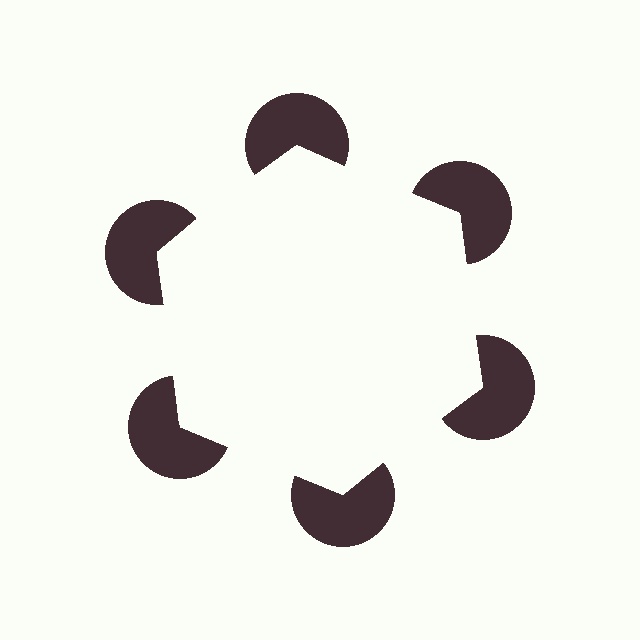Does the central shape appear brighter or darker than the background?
It typically appears slightly brighter than the background, even though no actual brightness change is drawn.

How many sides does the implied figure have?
6 sides.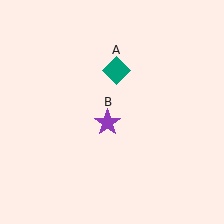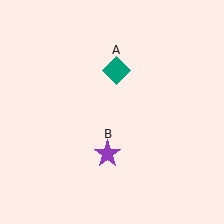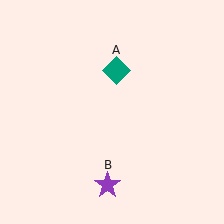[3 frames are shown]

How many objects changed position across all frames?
1 object changed position: purple star (object B).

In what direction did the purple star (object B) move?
The purple star (object B) moved down.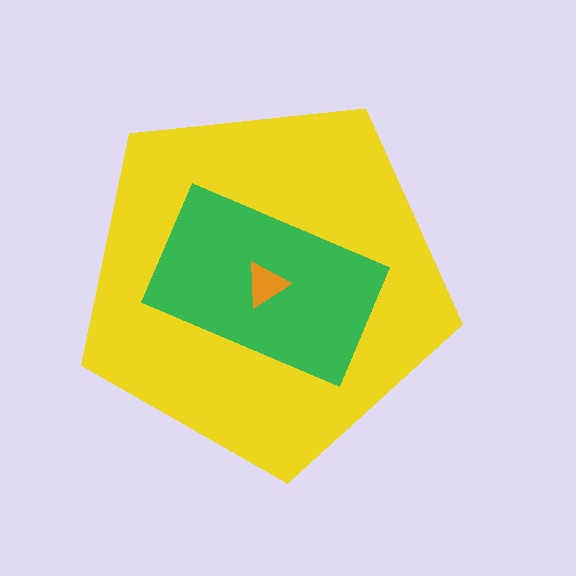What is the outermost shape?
The yellow pentagon.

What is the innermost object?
The orange triangle.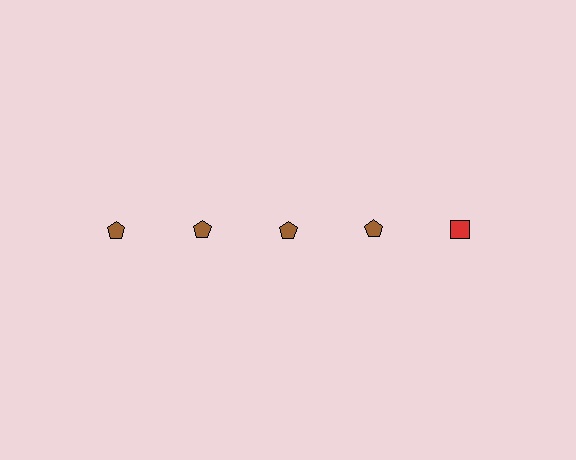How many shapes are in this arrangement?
There are 5 shapes arranged in a grid pattern.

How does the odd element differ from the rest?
It differs in both color (red instead of brown) and shape (square instead of pentagon).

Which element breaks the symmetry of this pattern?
The red square in the top row, rightmost column breaks the symmetry. All other shapes are brown pentagons.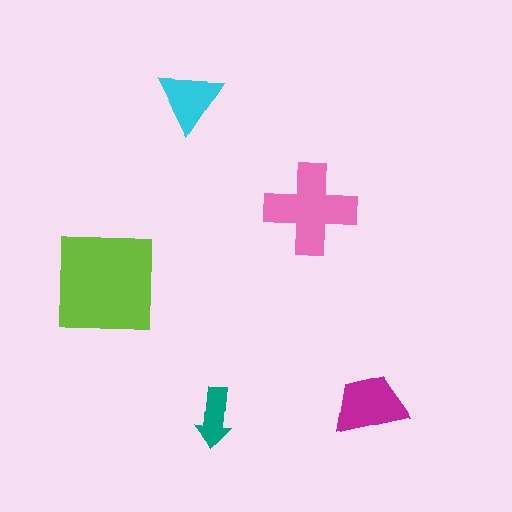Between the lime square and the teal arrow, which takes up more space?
The lime square.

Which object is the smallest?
The teal arrow.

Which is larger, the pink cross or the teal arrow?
The pink cross.